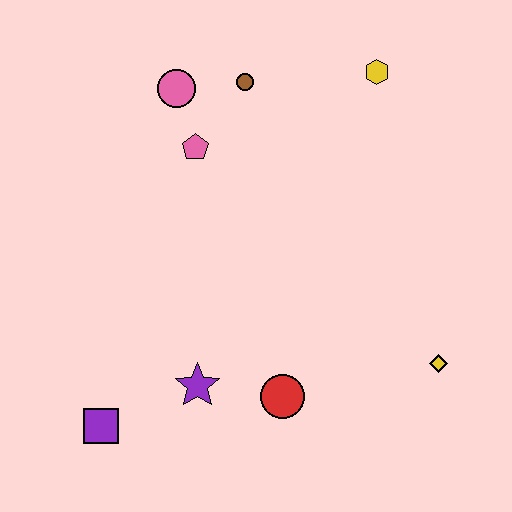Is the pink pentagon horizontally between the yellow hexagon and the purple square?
Yes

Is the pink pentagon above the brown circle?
No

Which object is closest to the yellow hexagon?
The brown circle is closest to the yellow hexagon.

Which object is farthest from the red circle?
The yellow hexagon is farthest from the red circle.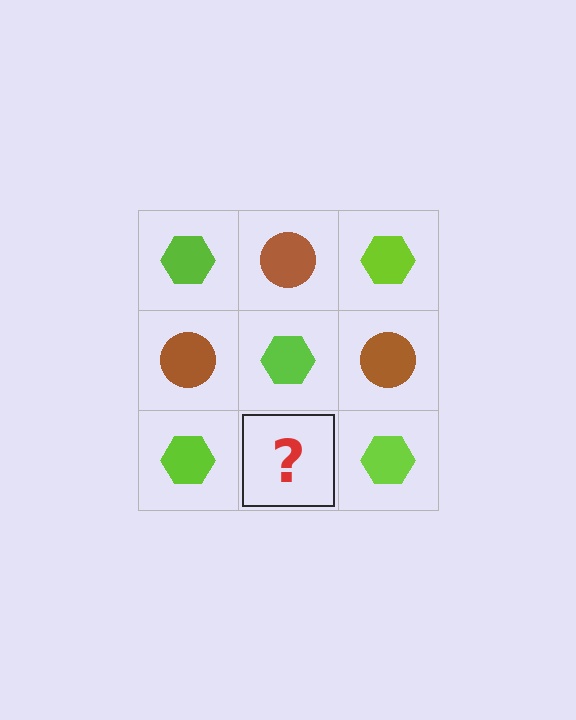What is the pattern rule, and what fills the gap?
The rule is that it alternates lime hexagon and brown circle in a checkerboard pattern. The gap should be filled with a brown circle.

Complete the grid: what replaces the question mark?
The question mark should be replaced with a brown circle.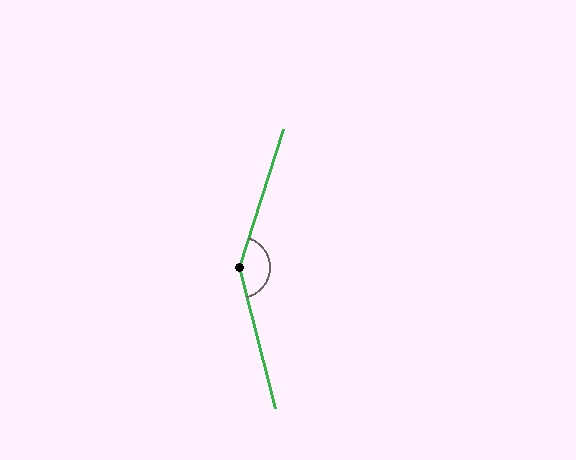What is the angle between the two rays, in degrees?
Approximately 148 degrees.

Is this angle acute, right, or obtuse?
It is obtuse.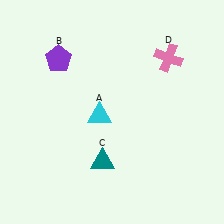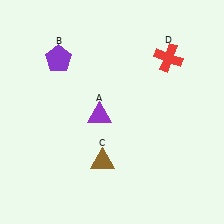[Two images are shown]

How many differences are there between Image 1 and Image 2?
There are 3 differences between the two images.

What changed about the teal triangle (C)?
In Image 1, C is teal. In Image 2, it changed to brown.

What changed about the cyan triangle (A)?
In Image 1, A is cyan. In Image 2, it changed to purple.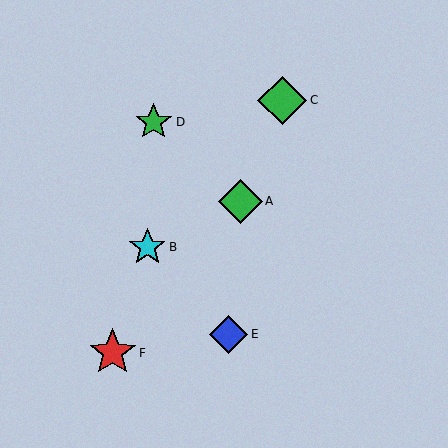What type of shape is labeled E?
Shape E is a blue diamond.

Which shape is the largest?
The green diamond (labeled C) is the largest.